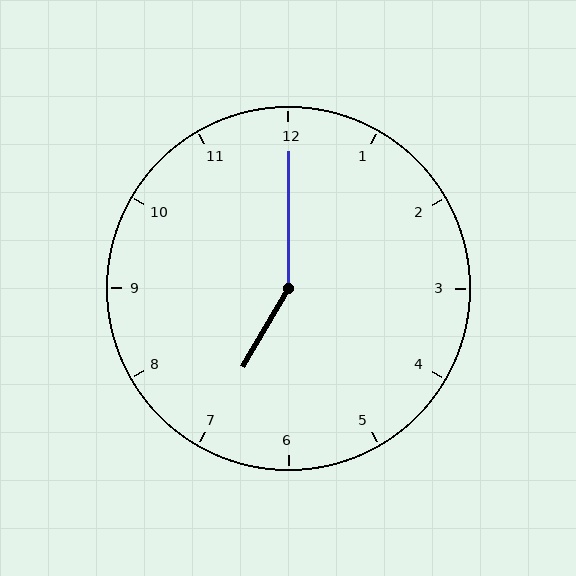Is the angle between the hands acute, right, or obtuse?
It is obtuse.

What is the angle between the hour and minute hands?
Approximately 150 degrees.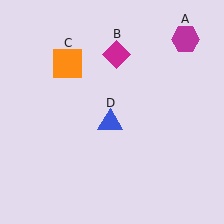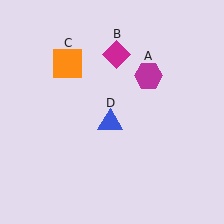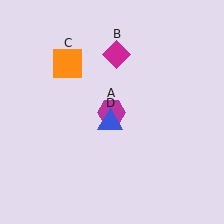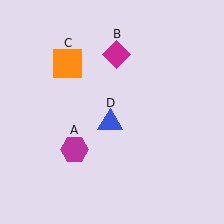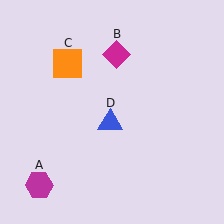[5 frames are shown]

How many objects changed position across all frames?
1 object changed position: magenta hexagon (object A).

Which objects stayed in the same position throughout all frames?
Magenta diamond (object B) and orange square (object C) and blue triangle (object D) remained stationary.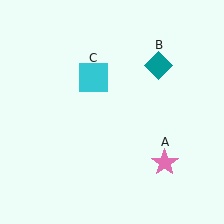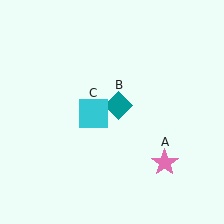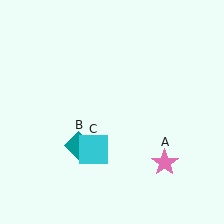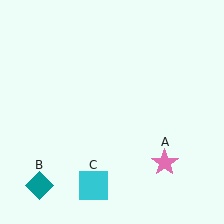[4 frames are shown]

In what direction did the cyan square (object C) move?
The cyan square (object C) moved down.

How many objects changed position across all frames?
2 objects changed position: teal diamond (object B), cyan square (object C).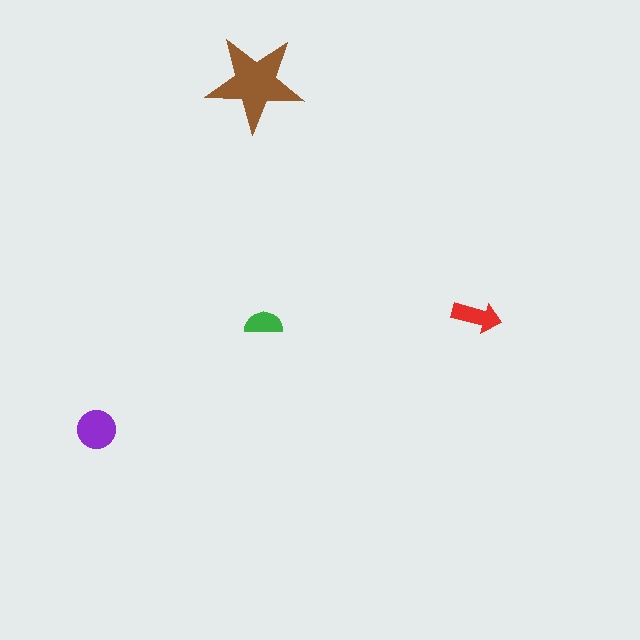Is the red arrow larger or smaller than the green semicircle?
Larger.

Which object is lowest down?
The purple circle is bottommost.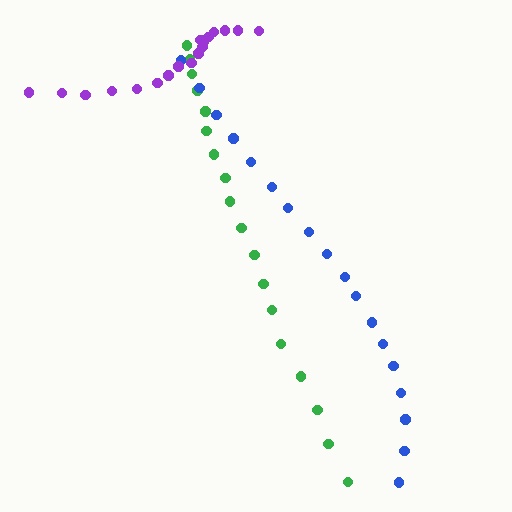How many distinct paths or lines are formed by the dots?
There are 3 distinct paths.